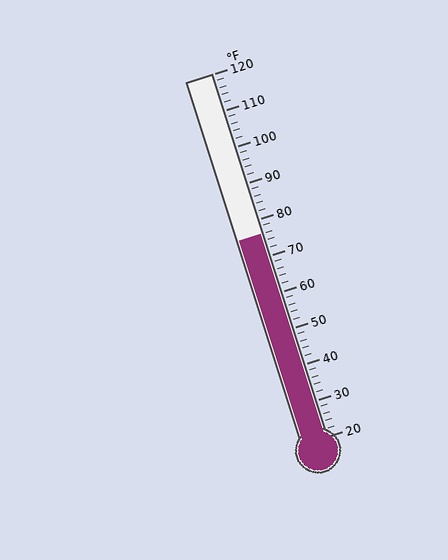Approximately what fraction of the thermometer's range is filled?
The thermometer is filled to approximately 55% of its range.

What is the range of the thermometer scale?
The thermometer scale ranges from 20°F to 120°F.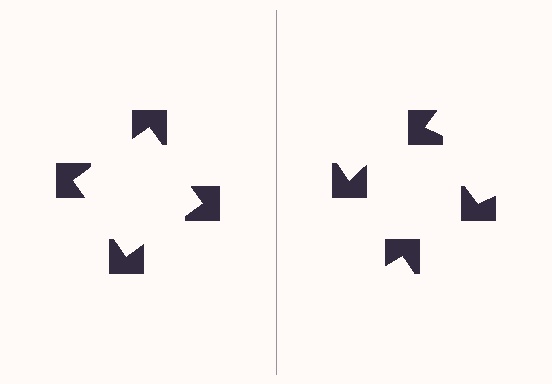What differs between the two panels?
The notched squares are positioned identically on both sides; only the wedge orientations differ. On the left they align to a square; on the right they are misaligned.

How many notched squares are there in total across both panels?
8 — 4 on each side.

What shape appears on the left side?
An illusory square.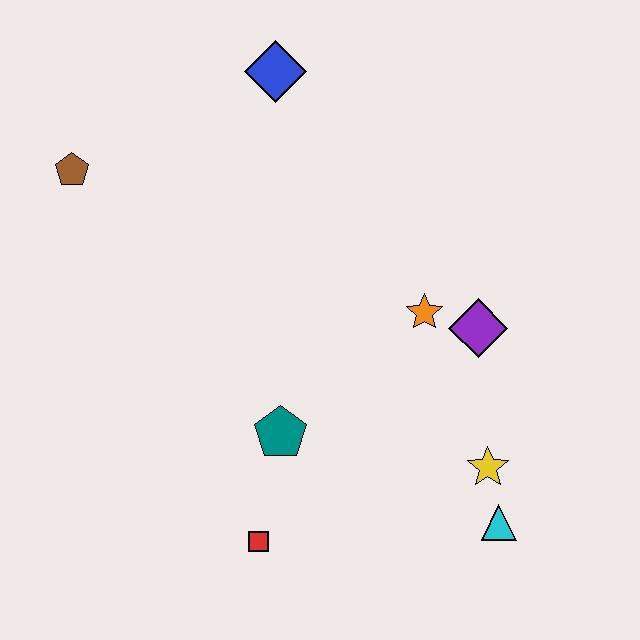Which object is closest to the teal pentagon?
The red square is closest to the teal pentagon.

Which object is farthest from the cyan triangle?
The brown pentagon is farthest from the cyan triangle.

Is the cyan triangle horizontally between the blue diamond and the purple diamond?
No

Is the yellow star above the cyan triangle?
Yes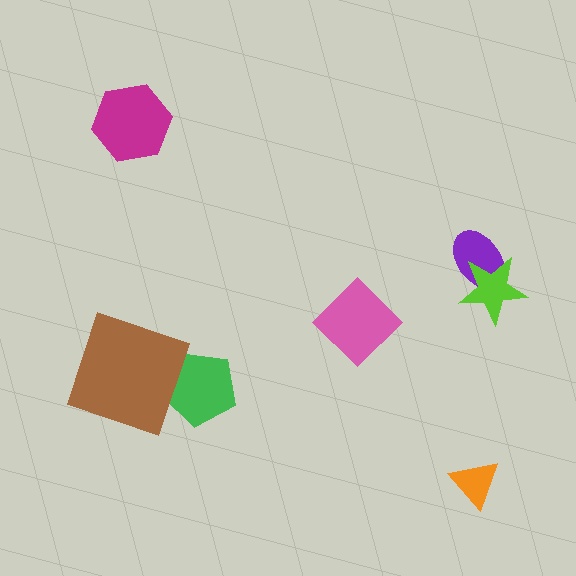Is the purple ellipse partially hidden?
Yes, it is partially covered by another shape.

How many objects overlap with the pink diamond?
0 objects overlap with the pink diamond.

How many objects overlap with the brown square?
1 object overlaps with the brown square.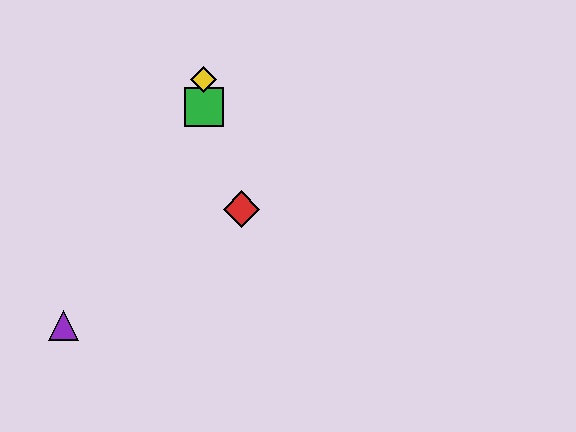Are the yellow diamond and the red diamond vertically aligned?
No, the yellow diamond is at x≈204 and the red diamond is at x≈242.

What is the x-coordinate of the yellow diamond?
The yellow diamond is at x≈204.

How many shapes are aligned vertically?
3 shapes (the blue triangle, the green square, the yellow diamond) are aligned vertically.